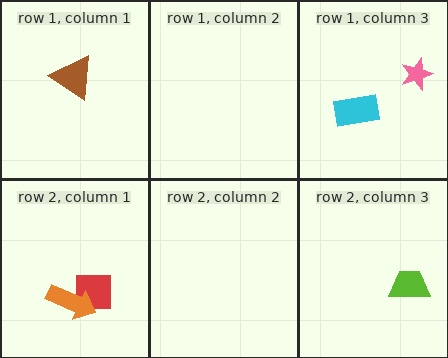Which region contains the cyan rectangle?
The row 1, column 3 region.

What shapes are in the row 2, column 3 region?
The lime trapezoid.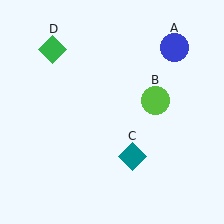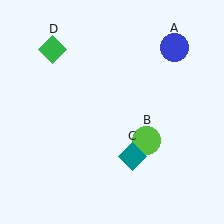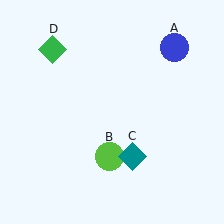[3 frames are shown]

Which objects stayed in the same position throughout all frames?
Blue circle (object A) and teal diamond (object C) and green diamond (object D) remained stationary.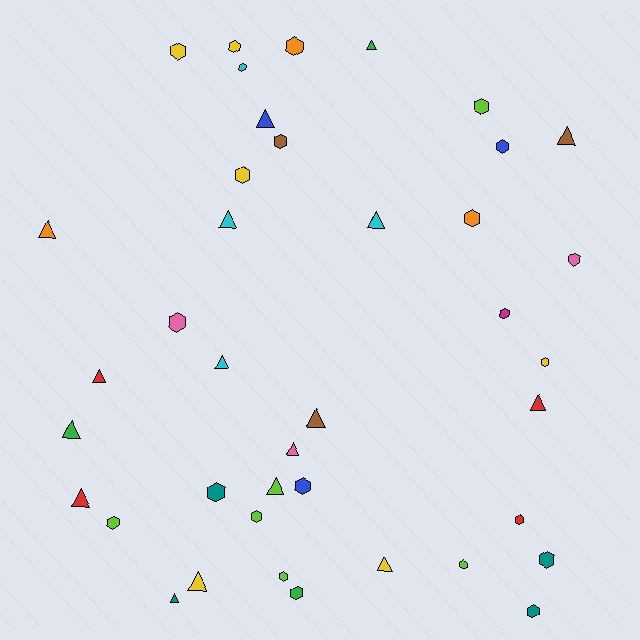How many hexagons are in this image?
There are 23 hexagons.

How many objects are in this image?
There are 40 objects.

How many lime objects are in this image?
There are 6 lime objects.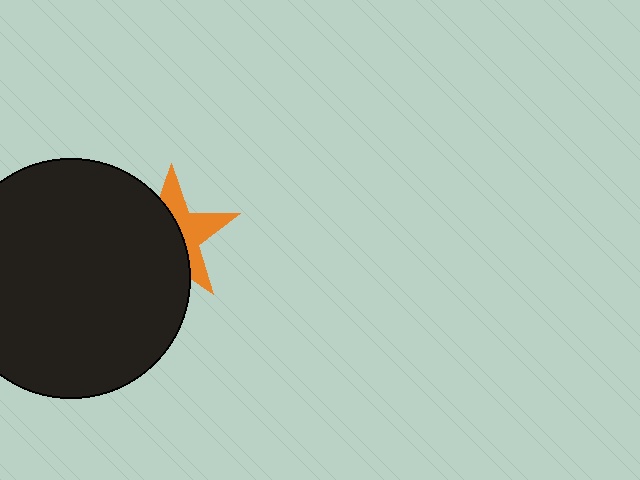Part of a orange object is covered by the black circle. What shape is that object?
It is a star.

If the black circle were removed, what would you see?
You would see the complete orange star.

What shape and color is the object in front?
The object in front is a black circle.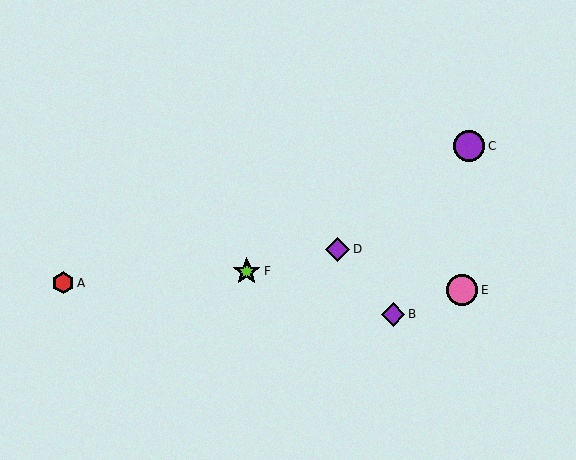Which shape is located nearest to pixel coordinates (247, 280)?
The lime star (labeled F) at (247, 272) is nearest to that location.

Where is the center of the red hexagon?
The center of the red hexagon is at (63, 283).